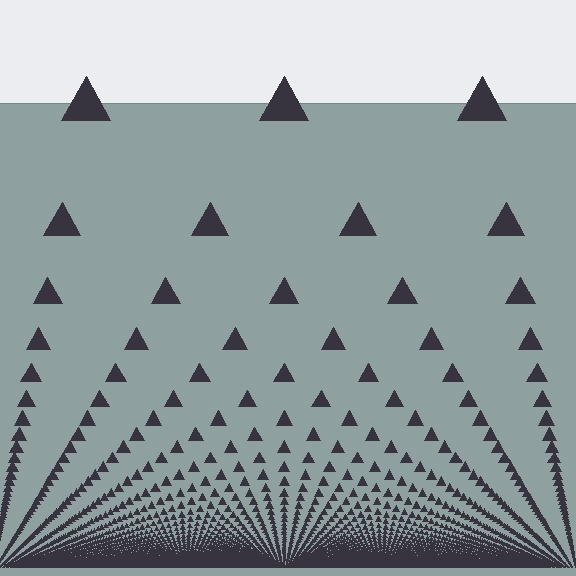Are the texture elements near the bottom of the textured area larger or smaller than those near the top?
Smaller. The gradient is inverted — elements near the bottom are smaller and denser.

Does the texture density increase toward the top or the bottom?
Density increases toward the bottom.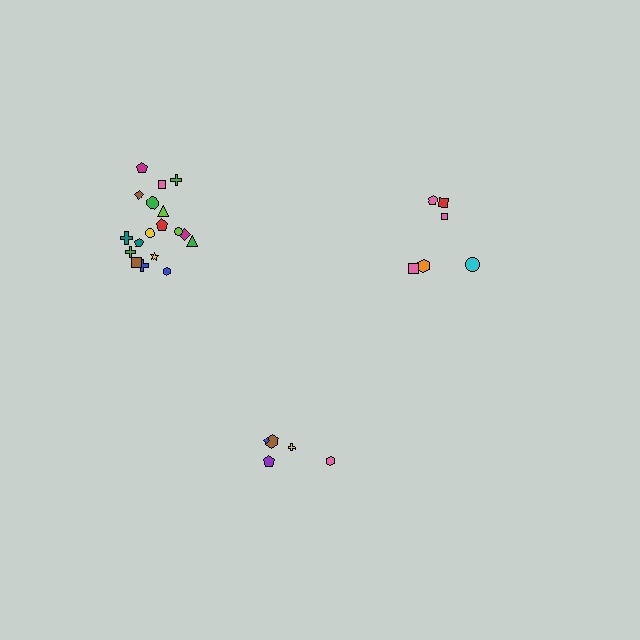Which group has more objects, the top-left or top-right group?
The top-left group.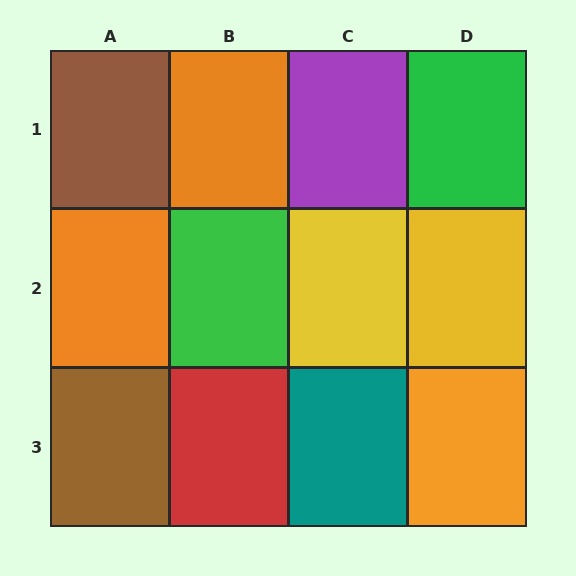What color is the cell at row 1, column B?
Orange.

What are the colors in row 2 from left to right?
Orange, green, yellow, yellow.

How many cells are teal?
1 cell is teal.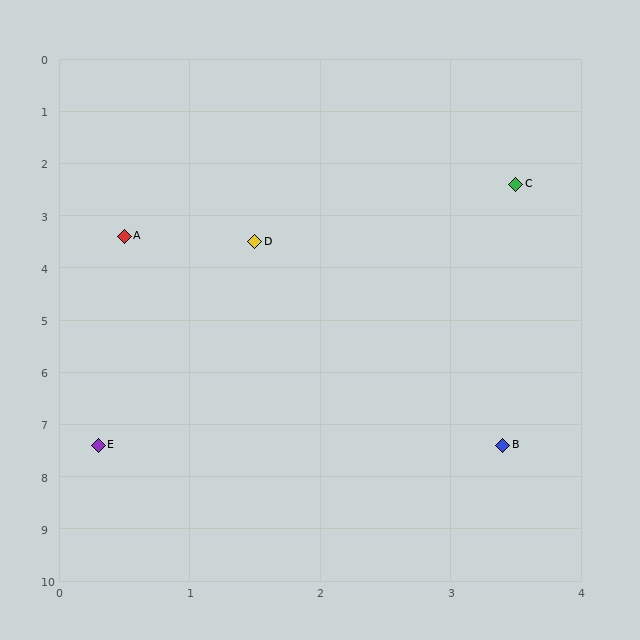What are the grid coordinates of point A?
Point A is at approximately (0.5, 3.4).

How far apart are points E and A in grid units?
Points E and A are about 4.0 grid units apart.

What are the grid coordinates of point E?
Point E is at approximately (0.3, 7.4).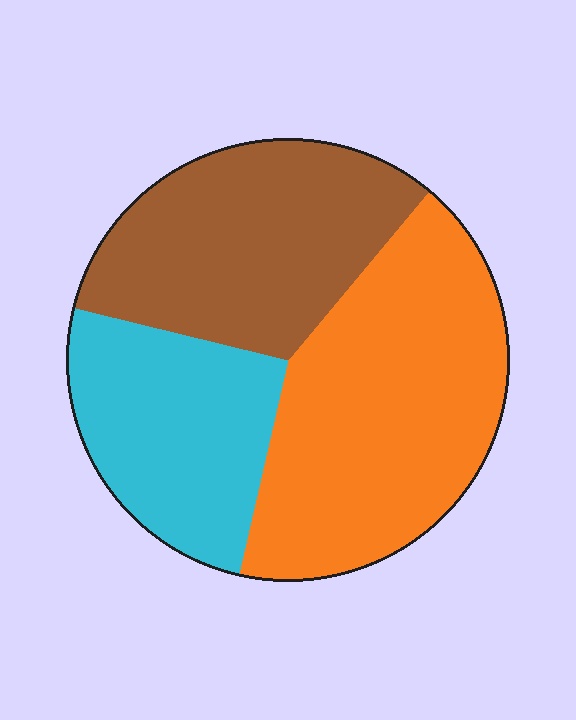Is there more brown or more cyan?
Brown.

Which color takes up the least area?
Cyan, at roughly 25%.